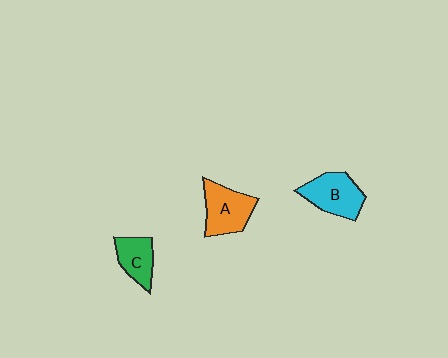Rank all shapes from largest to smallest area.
From largest to smallest: B (cyan), A (orange), C (green).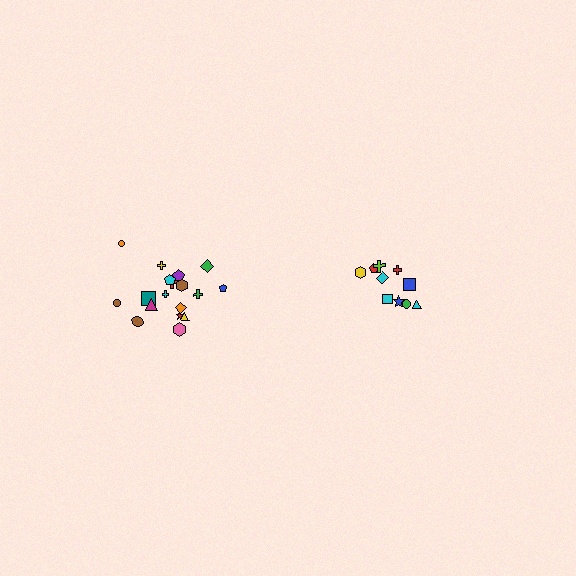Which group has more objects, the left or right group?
The left group.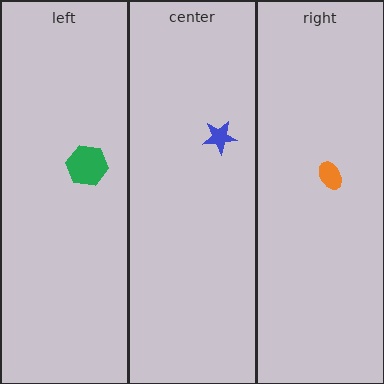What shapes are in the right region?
The orange ellipse.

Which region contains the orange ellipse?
The right region.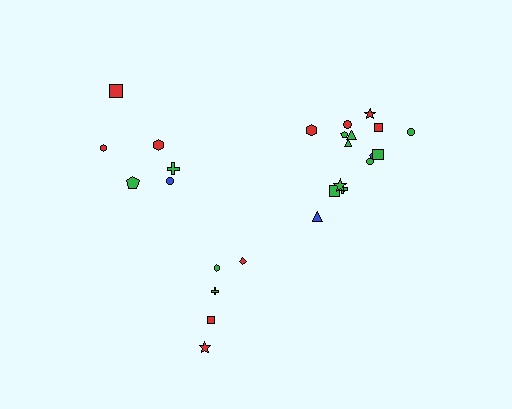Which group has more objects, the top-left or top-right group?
The top-right group.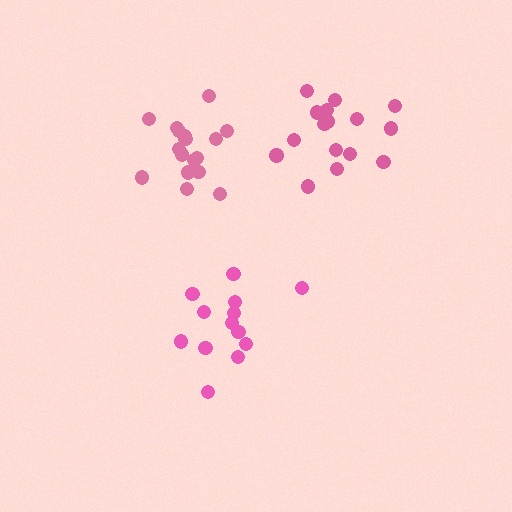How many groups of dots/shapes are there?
There are 3 groups.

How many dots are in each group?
Group 1: 16 dots, Group 2: 13 dots, Group 3: 17 dots (46 total).